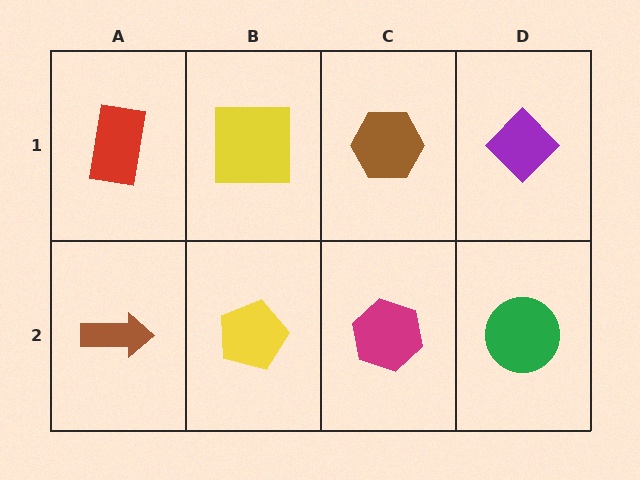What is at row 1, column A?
A red rectangle.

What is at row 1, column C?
A brown hexagon.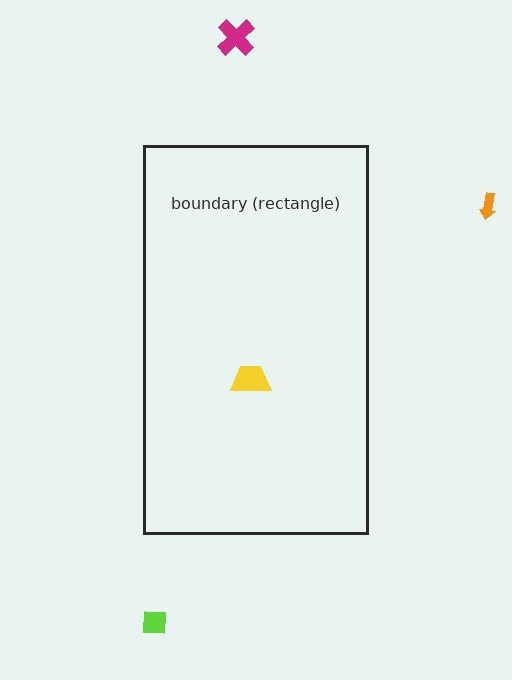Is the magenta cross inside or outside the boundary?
Outside.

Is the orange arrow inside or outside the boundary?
Outside.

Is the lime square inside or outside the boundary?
Outside.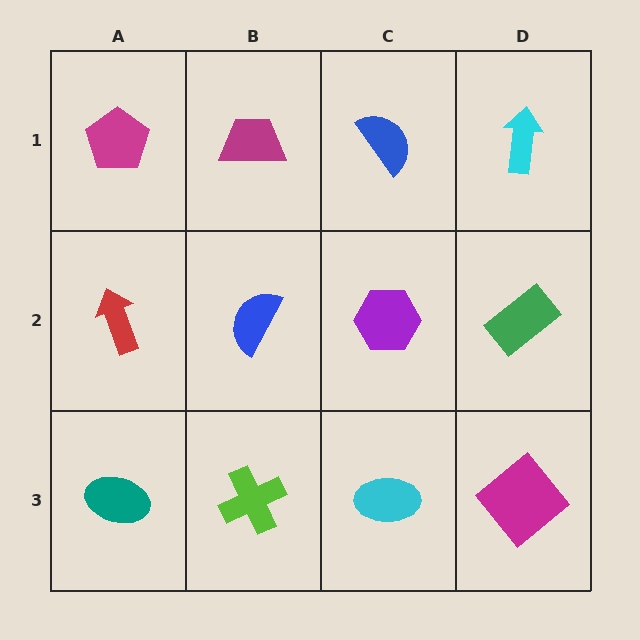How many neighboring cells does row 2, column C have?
4.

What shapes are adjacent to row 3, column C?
A purple hexagon (row 2, column C), a lime cross (row 3, column B), a magenta diamond (row 3, column D).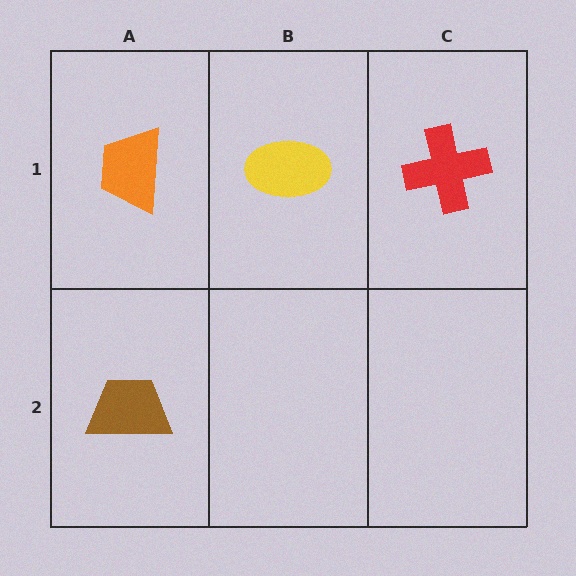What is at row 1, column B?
A yellow ellipse.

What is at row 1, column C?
A red cross.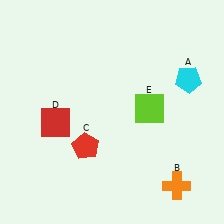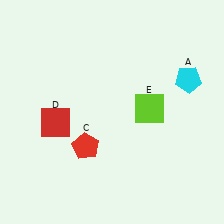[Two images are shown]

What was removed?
The orange cross (B) was removed in Image 2.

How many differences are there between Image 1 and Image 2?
There is 1 difference between the two images.